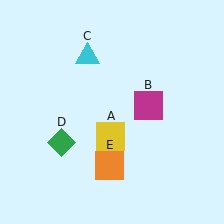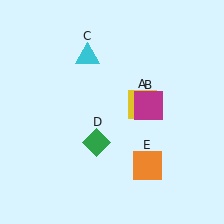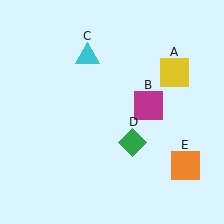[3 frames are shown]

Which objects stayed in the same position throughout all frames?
Magenta square (object B) and cyan triangle (object C) remained stationary.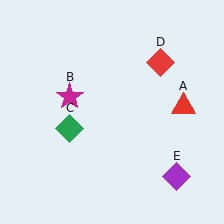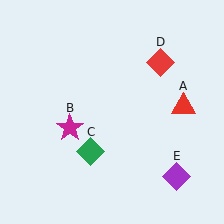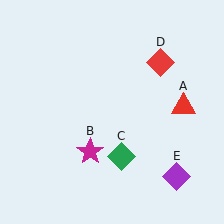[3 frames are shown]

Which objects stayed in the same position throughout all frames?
Red triangle (object A) and red diamond (object D) and purple diamond (object E) remained stationary.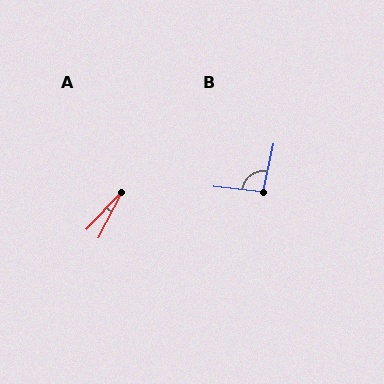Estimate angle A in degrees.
Approximately 16 degrees.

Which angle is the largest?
B, at approximately 95 degrees.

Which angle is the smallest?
A, at approximately 16 degrees.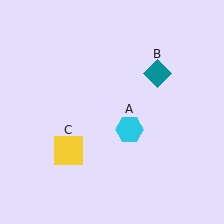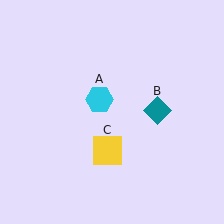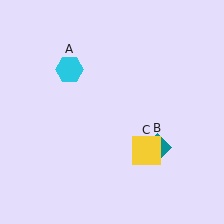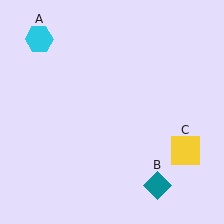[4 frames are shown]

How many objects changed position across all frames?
3 objects changed position: cyan hexagon (object A), teal diamond (object B), yellow square (object C).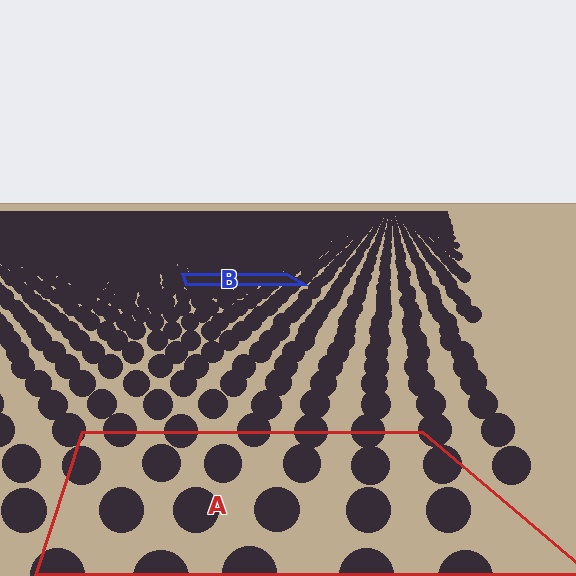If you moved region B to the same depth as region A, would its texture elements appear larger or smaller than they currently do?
They would appear larger. At a closer depth, the same texture elements are projected at a bigger on-screen size.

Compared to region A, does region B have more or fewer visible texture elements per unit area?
Region B has more texture elements per unit area — they are packed more densely because it is farther away.